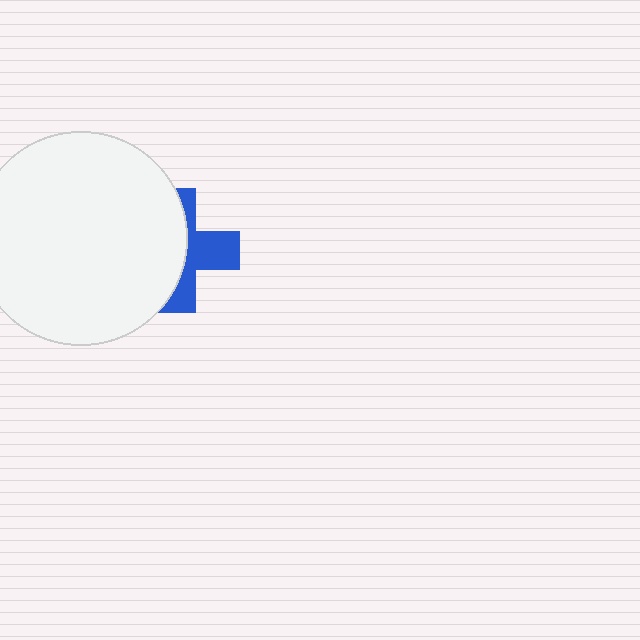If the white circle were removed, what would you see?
You would see the complete blue cross.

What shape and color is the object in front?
The object in front is a white circle.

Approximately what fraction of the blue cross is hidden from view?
Roughly 56% of the blue cross is hidden behind the white circle.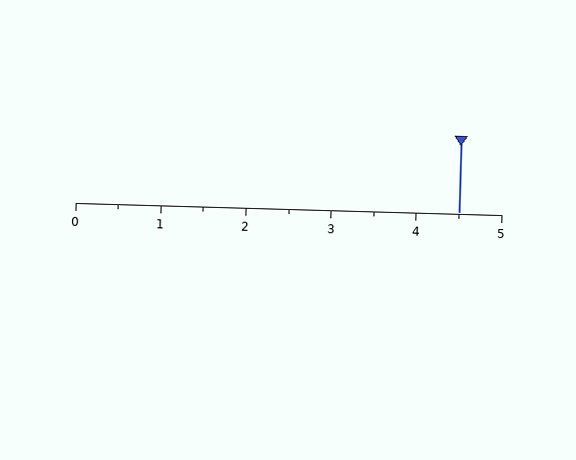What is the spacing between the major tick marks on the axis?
The major ticks are spaced 1 apart.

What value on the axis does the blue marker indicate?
The marker indicates approximately 4.5.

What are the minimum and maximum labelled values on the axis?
The axis runs from 0 to 5.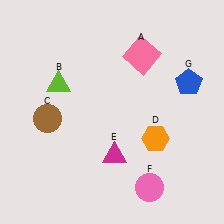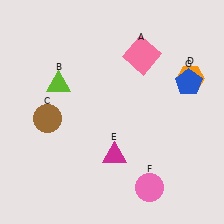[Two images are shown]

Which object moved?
The orange hexagon (D) moved up.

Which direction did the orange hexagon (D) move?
The orange hexagon (D) moved up.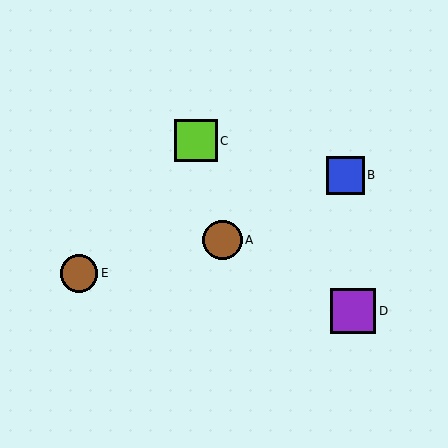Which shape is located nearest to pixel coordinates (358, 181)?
The blue square (labeled B) at (345, 175) is nearest to that location.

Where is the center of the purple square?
The center of the purple square is at (353, 311).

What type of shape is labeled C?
Shape C is a lime square.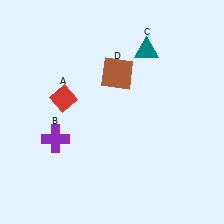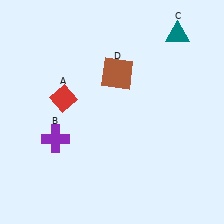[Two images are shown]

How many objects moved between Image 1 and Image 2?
1 object moved between the two images.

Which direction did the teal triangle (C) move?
The teal triangle (C) moved right.